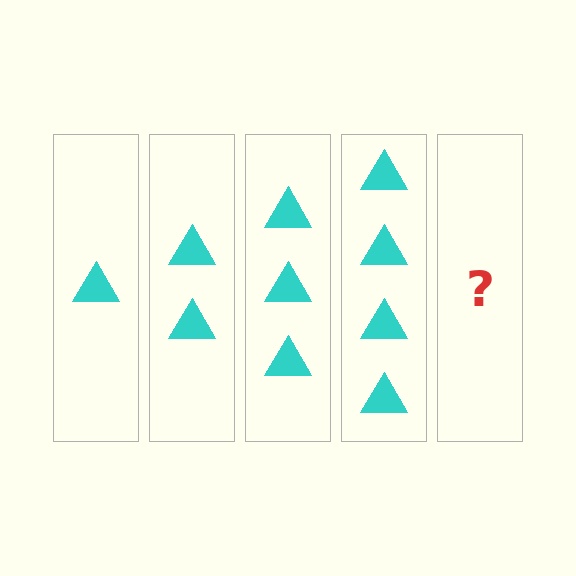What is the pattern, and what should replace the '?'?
The pattern is that each step adds one more triangle. The '?' should be 5 triangles.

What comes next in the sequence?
The next element should be 5 triangles.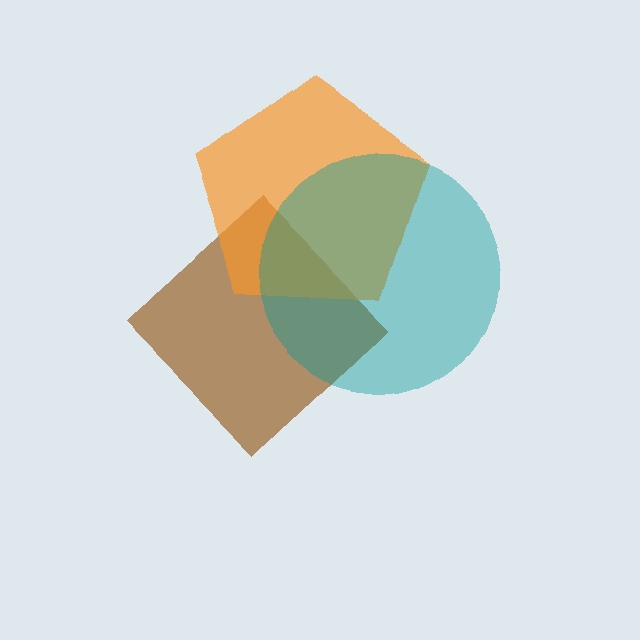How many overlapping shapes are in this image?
There are 3 overlapping shapes in the image.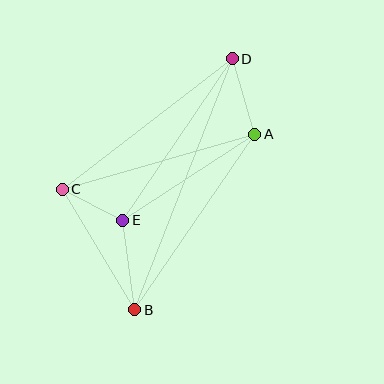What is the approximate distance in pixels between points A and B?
The distance between A and B is approximately 212 pixels.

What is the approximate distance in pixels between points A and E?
The distance between A and E is approximately 158 pixels.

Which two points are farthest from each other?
Points B and D are farthest from each other.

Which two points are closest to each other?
Points C and E are closest to each other.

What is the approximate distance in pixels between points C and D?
The distance between C and D is approximately 214 pixels.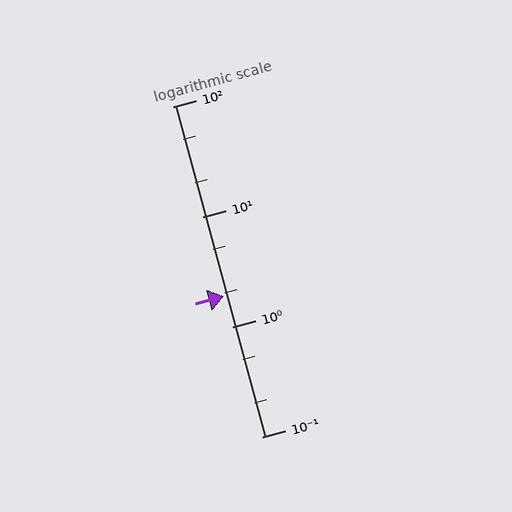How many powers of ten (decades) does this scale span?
The scale spans 3 decades, from 0.1 to 100.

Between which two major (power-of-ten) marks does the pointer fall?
The pointer is between 1 and 10.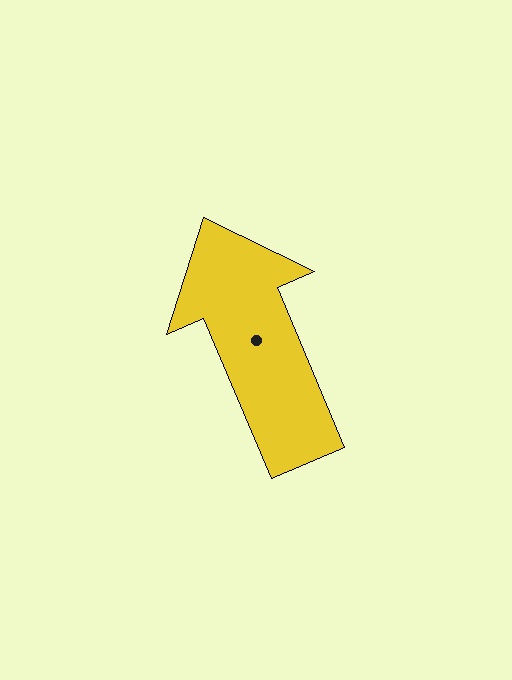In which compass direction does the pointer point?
Northwest.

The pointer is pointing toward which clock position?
Roughly 11 o'clock.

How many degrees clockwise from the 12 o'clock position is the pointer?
Approximately 337 degrees.